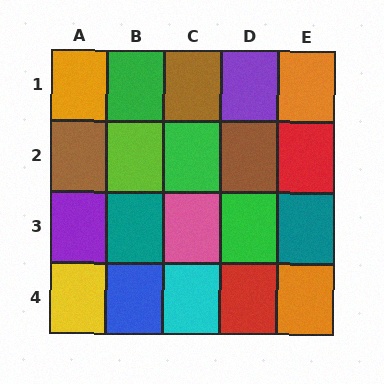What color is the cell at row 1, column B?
Green.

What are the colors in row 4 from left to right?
Yellow, blue, cyan, red, orange.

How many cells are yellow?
1 cell is yellow.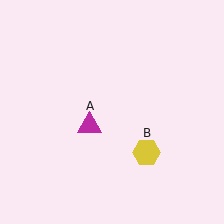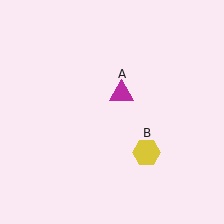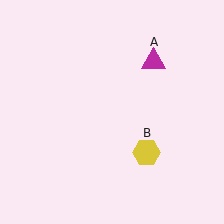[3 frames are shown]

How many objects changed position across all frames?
1 object changed position: magenta triangle (object A).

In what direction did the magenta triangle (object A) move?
The magenta triangle (object A) moved up and to the right.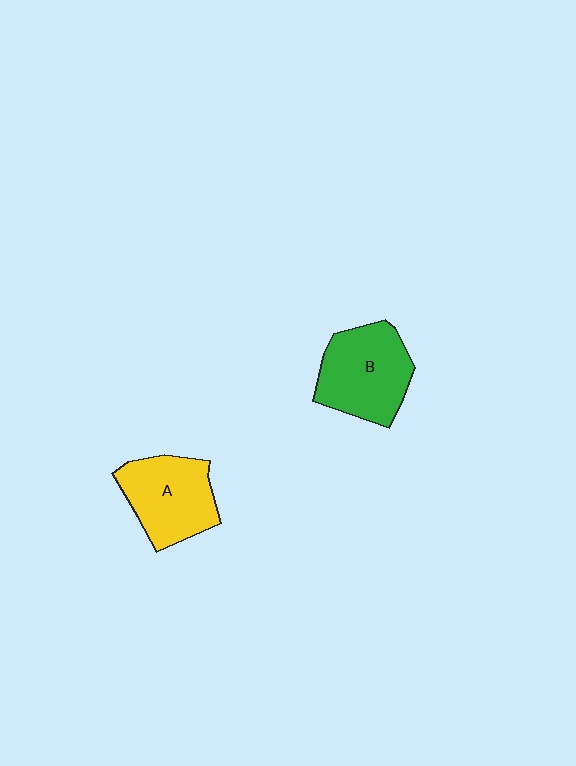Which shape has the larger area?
Shape B (green).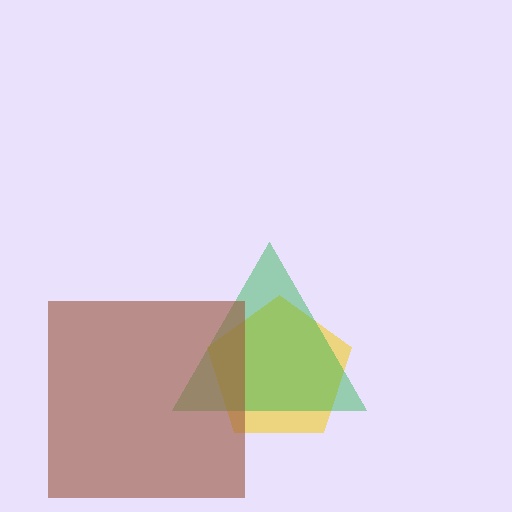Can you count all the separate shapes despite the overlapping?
Yes, there are 3 separate shapes.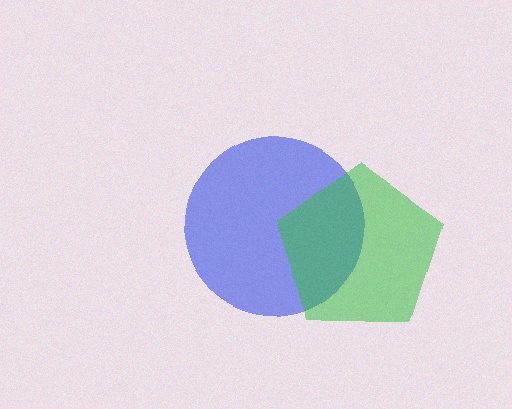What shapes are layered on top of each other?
The layered shapes are: a blue circle, a green pentagon.